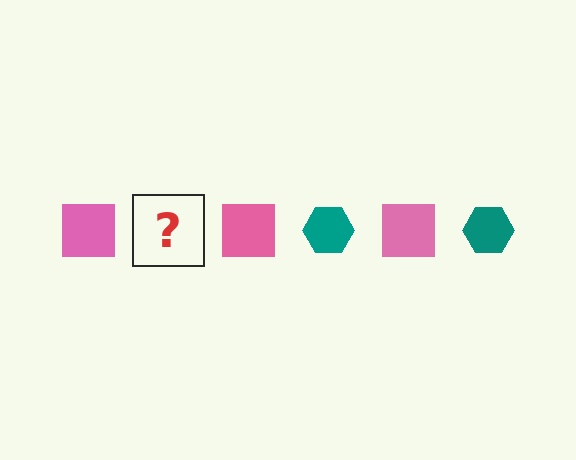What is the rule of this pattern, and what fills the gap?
The rule is that the pattern alternates between pink square and teal hexagon. The gap should be filled with a teal hexagon.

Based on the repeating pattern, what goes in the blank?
The blank should be a teal hexagon.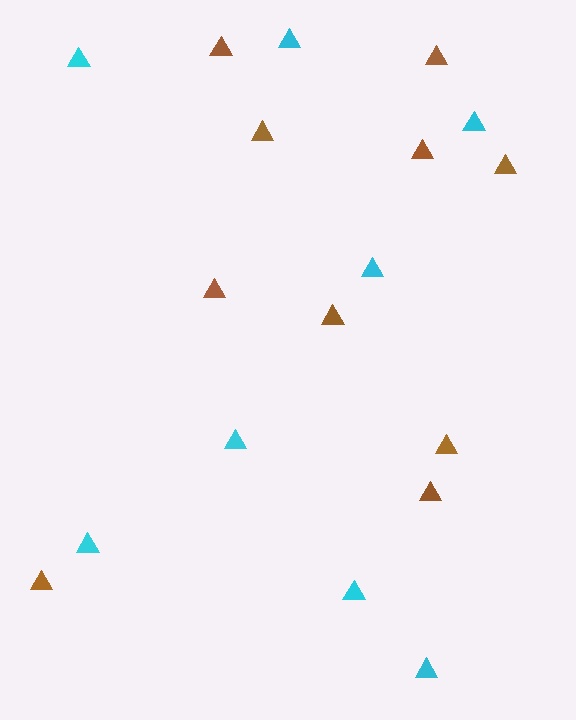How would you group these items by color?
There are 2 groups: one group of brown triangles (10) and one group of cyan triangles (8).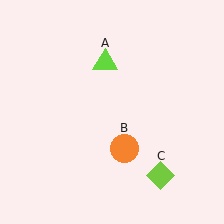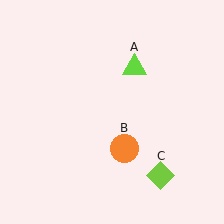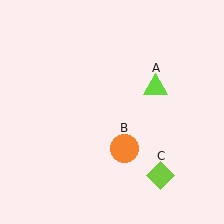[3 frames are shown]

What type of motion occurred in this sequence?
The lime triangle (object A) rotated clockwise around the center of the scene.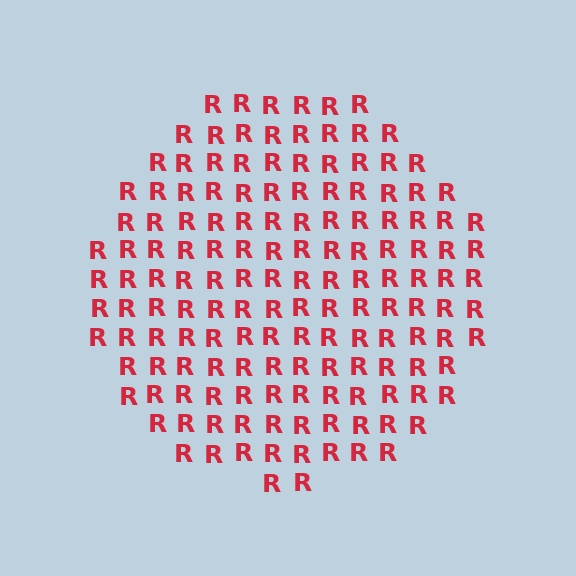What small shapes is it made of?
It is made of small letter R's.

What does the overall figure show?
The overall figure shows a circle.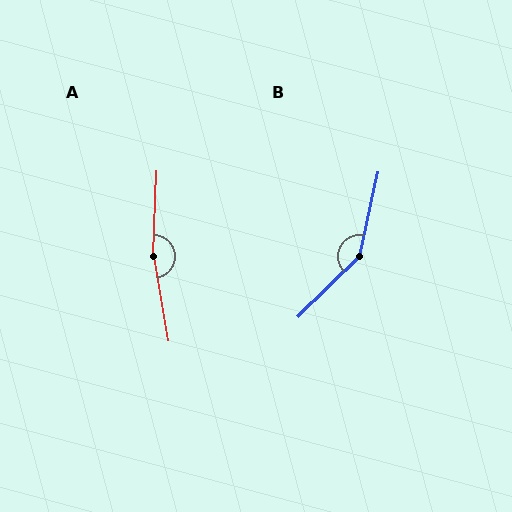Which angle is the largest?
A, at approximately 168 degrees.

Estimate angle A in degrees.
Approximately 168 degrees.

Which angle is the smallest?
B, at approximately 147 degrees.